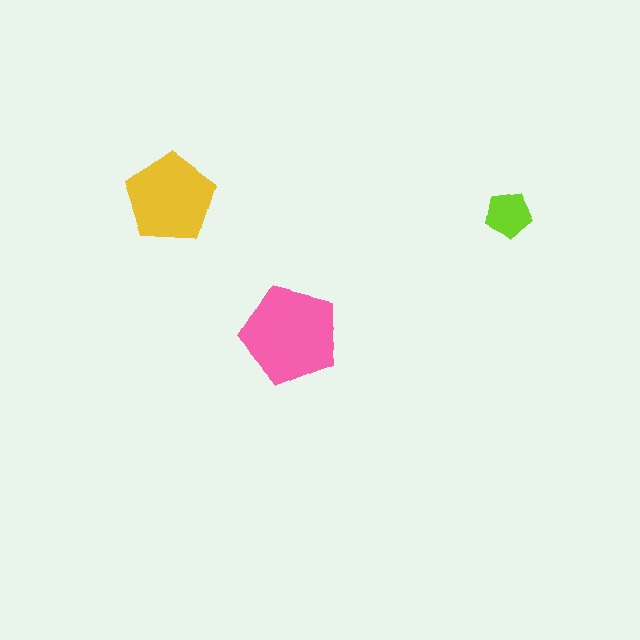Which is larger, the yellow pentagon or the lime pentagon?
The yellow one.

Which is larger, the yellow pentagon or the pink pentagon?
The pink one.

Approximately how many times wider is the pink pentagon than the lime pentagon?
About 2 times wider.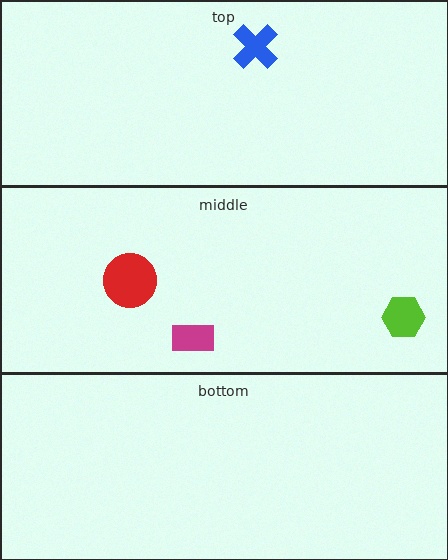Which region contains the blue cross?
The top region.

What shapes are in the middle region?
The magenta rectangle, the red circle, the lime hexagon.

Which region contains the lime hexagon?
The middle region.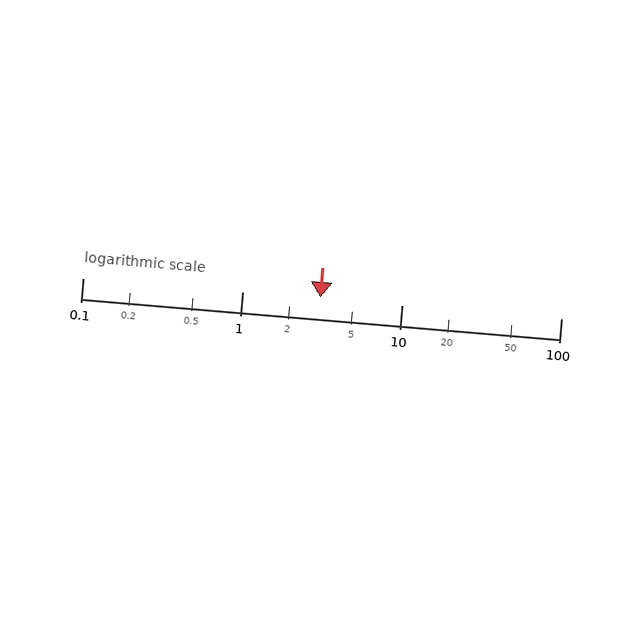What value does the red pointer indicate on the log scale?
The pointer indicates approximately 3.1.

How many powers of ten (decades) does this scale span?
The scale spans 3 decades, from 0.1 to 100.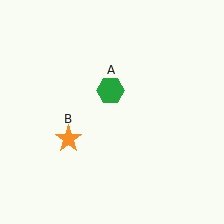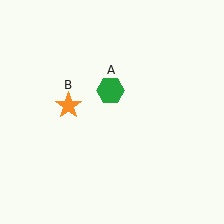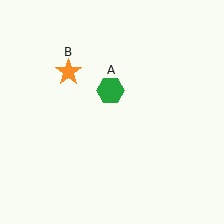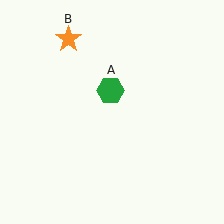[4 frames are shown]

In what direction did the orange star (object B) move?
The orange star (object B) moved up.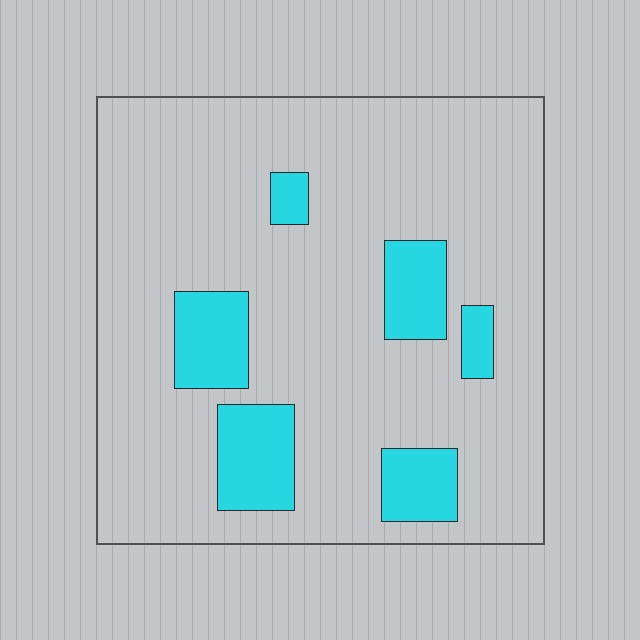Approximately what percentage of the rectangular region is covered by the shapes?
Approximately 15%.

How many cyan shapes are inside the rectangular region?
6.